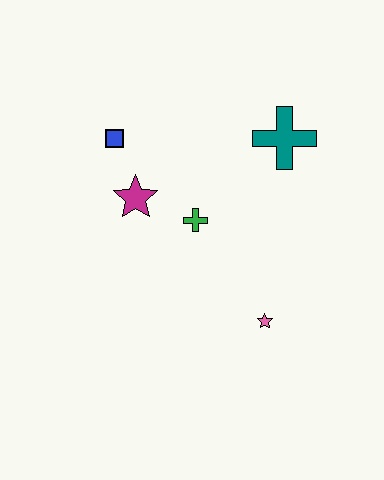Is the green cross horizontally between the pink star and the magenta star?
Yes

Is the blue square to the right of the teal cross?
No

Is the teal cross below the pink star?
No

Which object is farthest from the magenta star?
The pink star is farthest from the magenta star.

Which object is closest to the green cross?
The magenta star is closest to the green cross.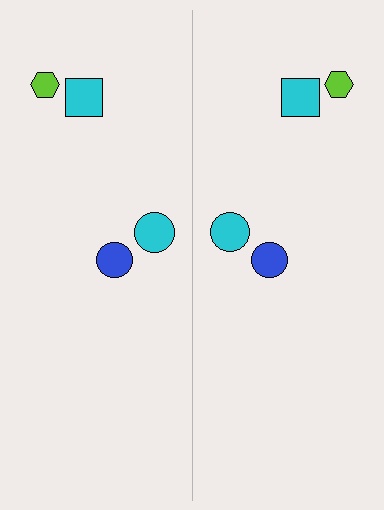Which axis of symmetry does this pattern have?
The pattern has a vertical axis of symmetry running through the center of the image.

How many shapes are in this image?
There are 8 shapes in this image.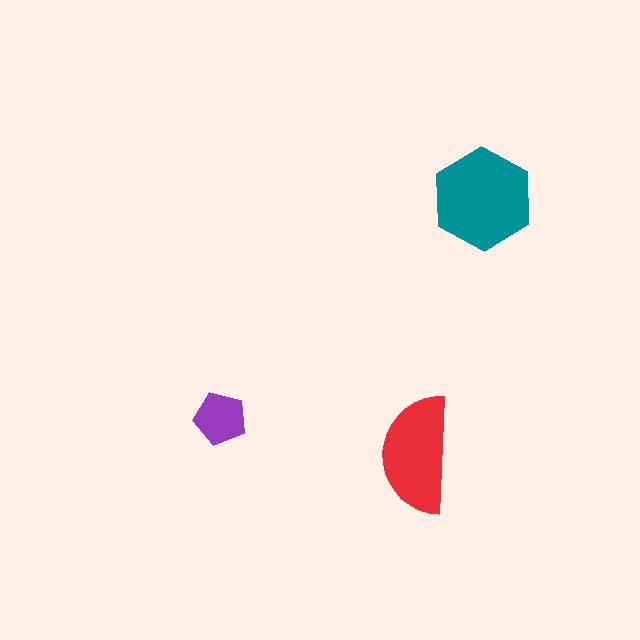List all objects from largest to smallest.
The teal hexagon, the red semicircle, the purple pentagon.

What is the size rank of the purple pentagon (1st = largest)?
3rd.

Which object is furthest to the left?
The purple pentagon is leftmost.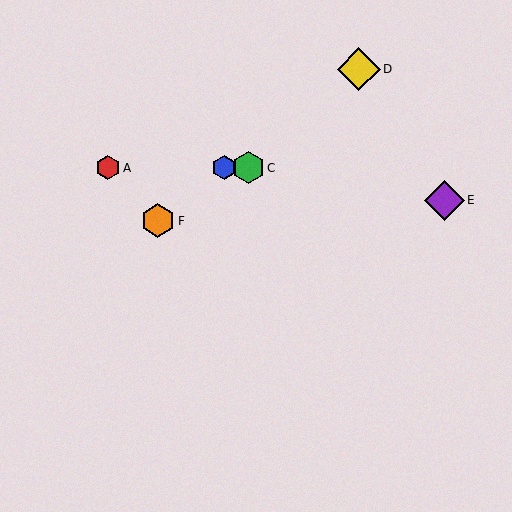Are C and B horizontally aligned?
Yes, both are at y≈168.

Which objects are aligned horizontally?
Objects A, B, C are aligned horizontally.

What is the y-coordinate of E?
Object E is at y≈200.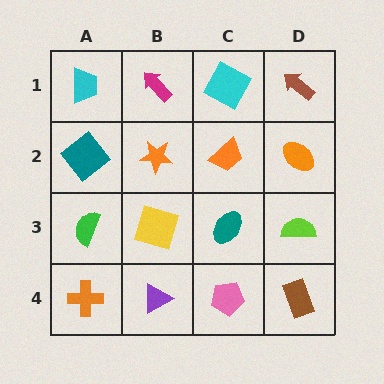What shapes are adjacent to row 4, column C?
A teal ellipse (row 3, column C), a purple triangle (row 4, column B), a brown rectangle (row 4, column D).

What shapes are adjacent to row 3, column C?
An orange trapezoid (row 2, column C), a pink pentagon (row 4, column C), a yellow square (row 3, column B), a lime semicircle (row 3, column D).